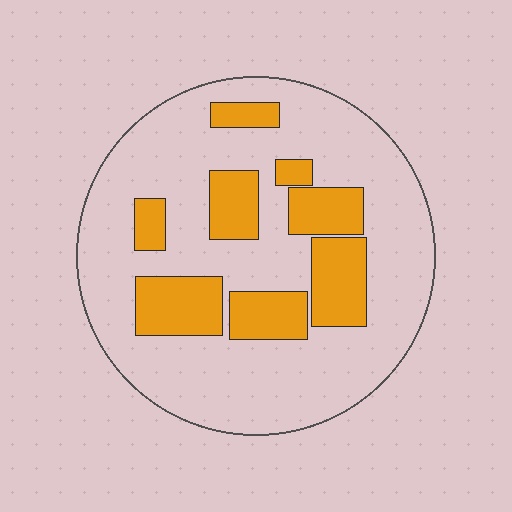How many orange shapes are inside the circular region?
8.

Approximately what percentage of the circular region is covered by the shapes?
Approximately 25%.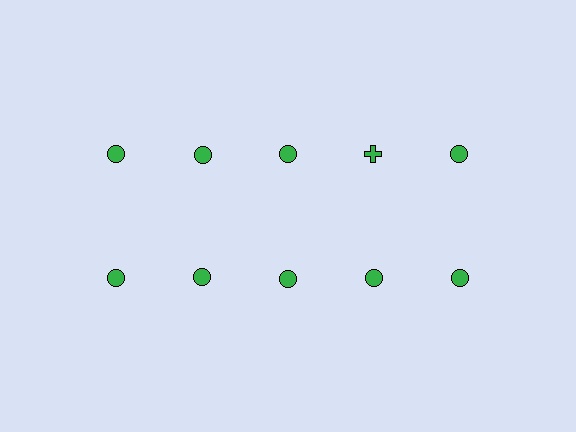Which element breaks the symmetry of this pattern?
The green cross in the top row, second from right column breaks the symmetry. All other shapes are green circles.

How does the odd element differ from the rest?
It has a different shape: cross instead of circle.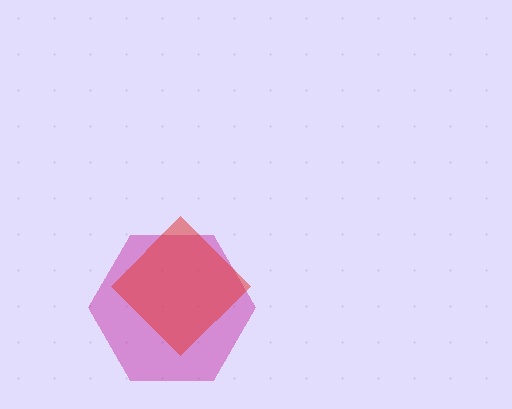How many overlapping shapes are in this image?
There are 2 overlapping shapes in the image.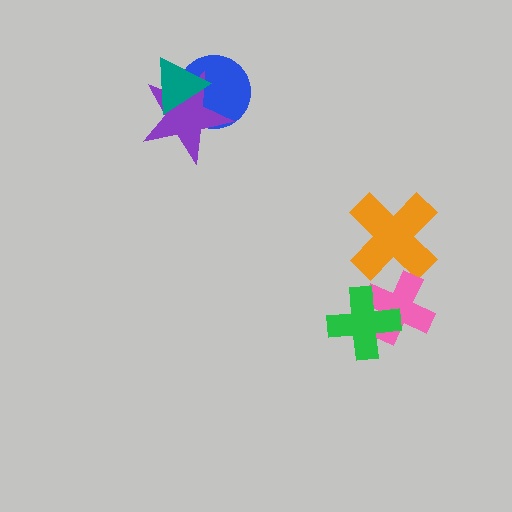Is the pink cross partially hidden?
Yes, it is partially covered by another shape.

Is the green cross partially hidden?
No, no other shape covers it.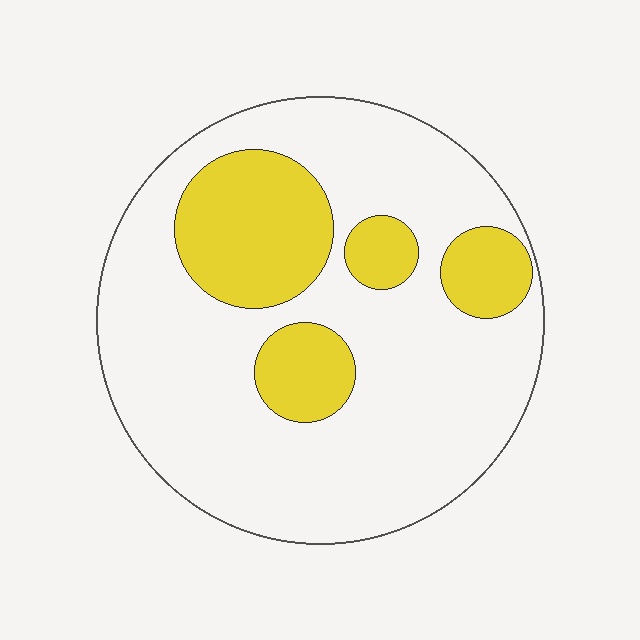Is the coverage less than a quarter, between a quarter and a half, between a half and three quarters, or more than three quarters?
Less than a quarter.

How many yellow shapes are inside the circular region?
4.